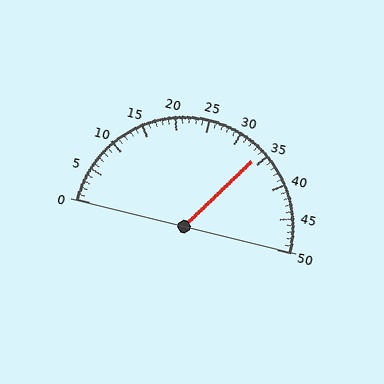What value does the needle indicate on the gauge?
The needle indicates approximately 34.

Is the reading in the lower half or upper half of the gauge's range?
The reading is in the upper half of the range (0 to 50).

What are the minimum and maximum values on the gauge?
The gauge ranges from 0 to 50.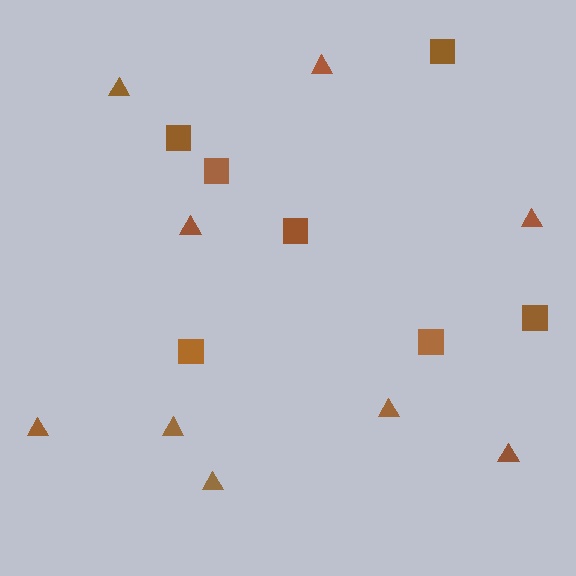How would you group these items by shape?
There are 2 groups: one group of squares (7) and one group of triangles (9).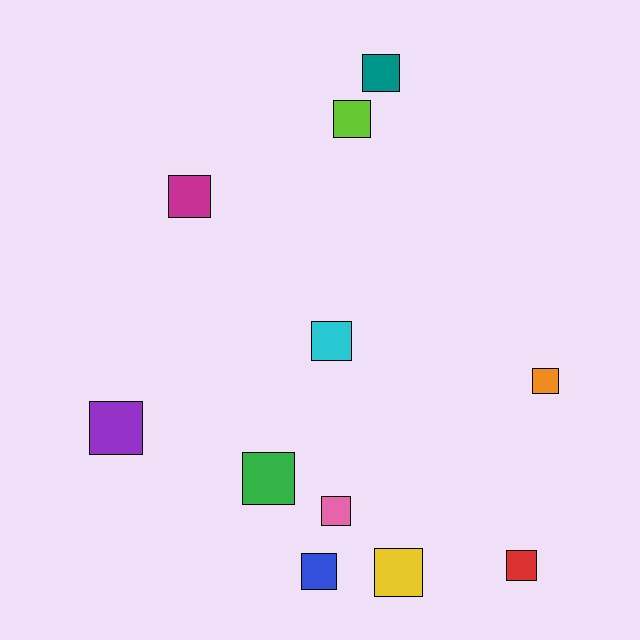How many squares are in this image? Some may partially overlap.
There are 11 squares.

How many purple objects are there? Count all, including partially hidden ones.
There is 1 purple object.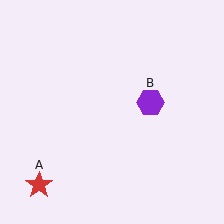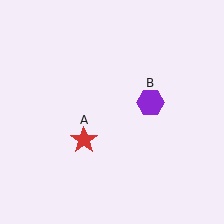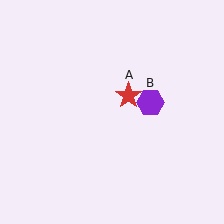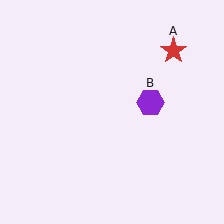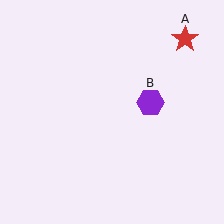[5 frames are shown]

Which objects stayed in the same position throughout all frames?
Purple hexagon (object B) remained stationary.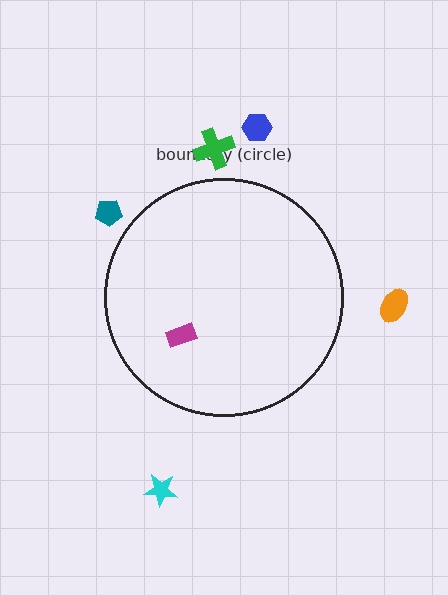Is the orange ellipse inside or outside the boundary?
Outside.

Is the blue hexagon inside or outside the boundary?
Outside.